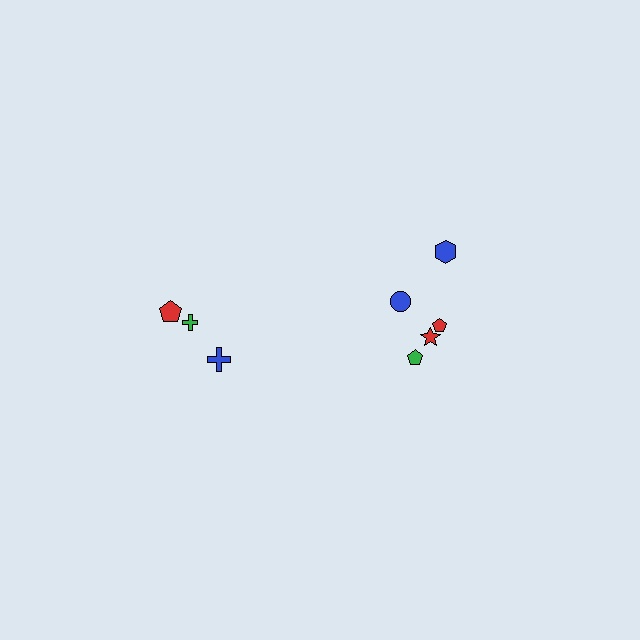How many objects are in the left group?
There are 3 objects.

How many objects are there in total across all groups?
There are 8 objects.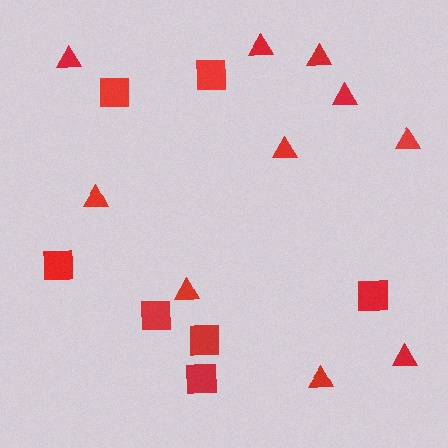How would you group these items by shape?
There are 2 groups: one group of squares (7) and one group of triangles (10).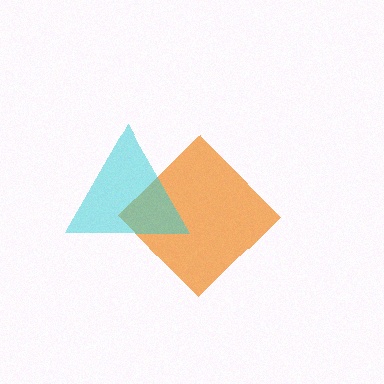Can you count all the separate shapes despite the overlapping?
Yes, there are 2 separate shapes.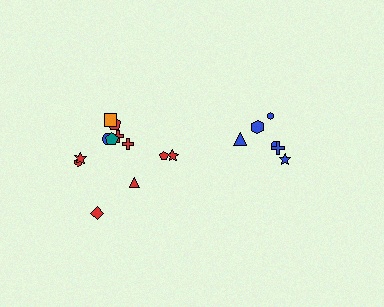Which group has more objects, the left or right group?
The left group.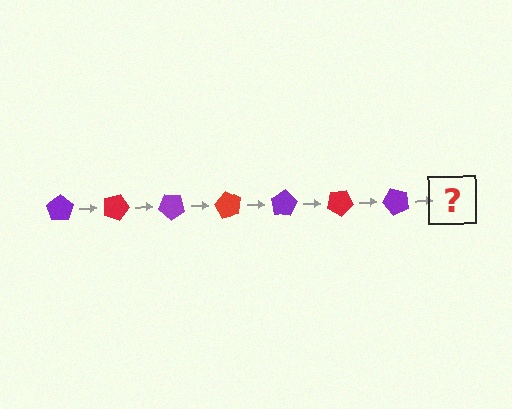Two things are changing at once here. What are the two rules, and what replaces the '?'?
The two rules are that it rotates 20 degrees each step and the color cycles through purple and red. The '?' should be a red pentagon, rotated 140 degrees from the start.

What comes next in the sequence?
The next element should be a red pentagon, rotated 140 degrees from the start.